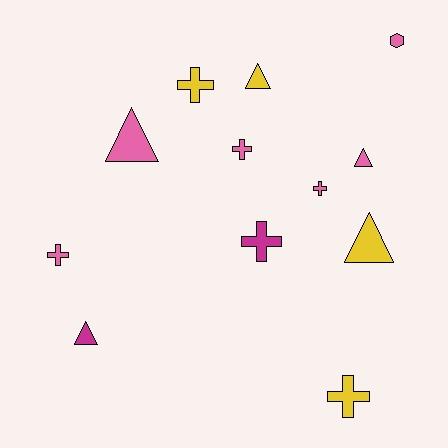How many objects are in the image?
There are 12 objects.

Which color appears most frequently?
Pink, with 6 objects.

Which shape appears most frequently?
Cross, with 6 objects.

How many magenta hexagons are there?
There are no magenta hexagons.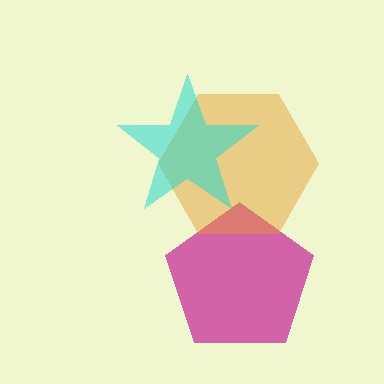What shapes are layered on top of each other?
The layered shapes are: a magenta pentagon, an orange hexagon, a cyan star.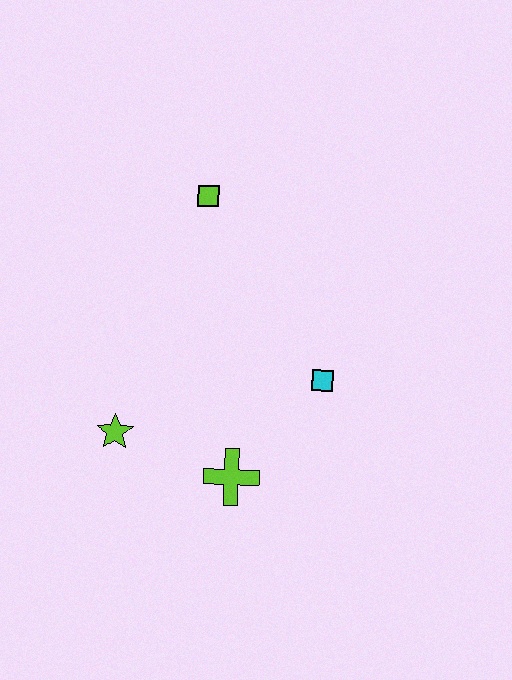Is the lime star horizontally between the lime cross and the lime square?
No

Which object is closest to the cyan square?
The lime cross is closest to the cyan square.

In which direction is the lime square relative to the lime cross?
The lime square is above the lime cross.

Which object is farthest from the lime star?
The lime square is farthest from the lime star.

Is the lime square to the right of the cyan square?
No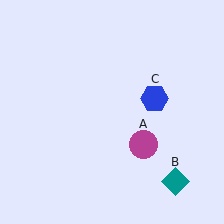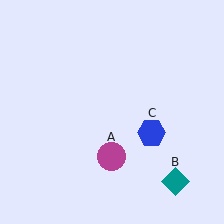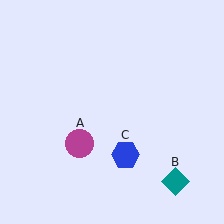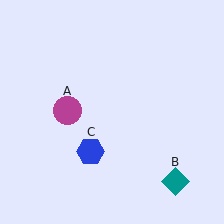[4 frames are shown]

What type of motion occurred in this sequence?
The magenta circle (object A), blue hexagon (object C) rotated clockwise around the center of the scene.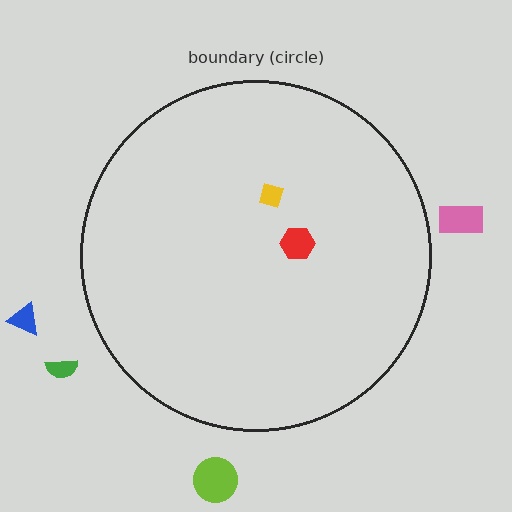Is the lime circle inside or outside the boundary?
Outside.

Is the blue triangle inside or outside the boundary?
Outside.